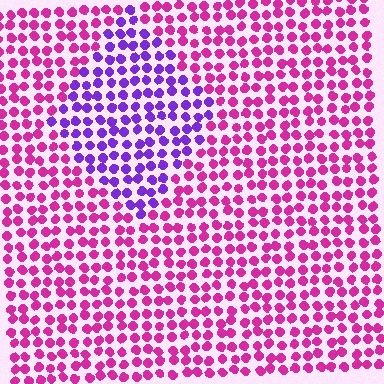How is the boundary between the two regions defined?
The boundary is defined purely by a slight shift in hue (about 50 degrees). Spacing, size, and orientation are identical on both sides.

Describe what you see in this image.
The image is filled with small magenta elements in a uniform arrangement. A diamond-shaped region is visible where the elements are tinted to a slightly different hue, forming a subtle color boundary.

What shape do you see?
I see a diamond.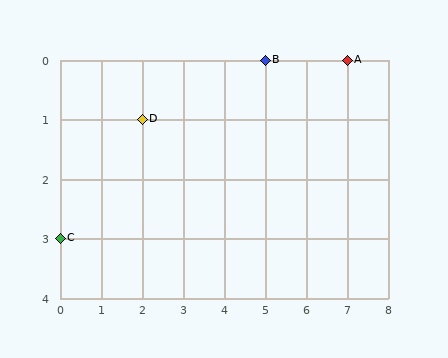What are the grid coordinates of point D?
Point D is at grid coordinates (2, 1).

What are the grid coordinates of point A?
Point A is at grid coordinates (7, 0).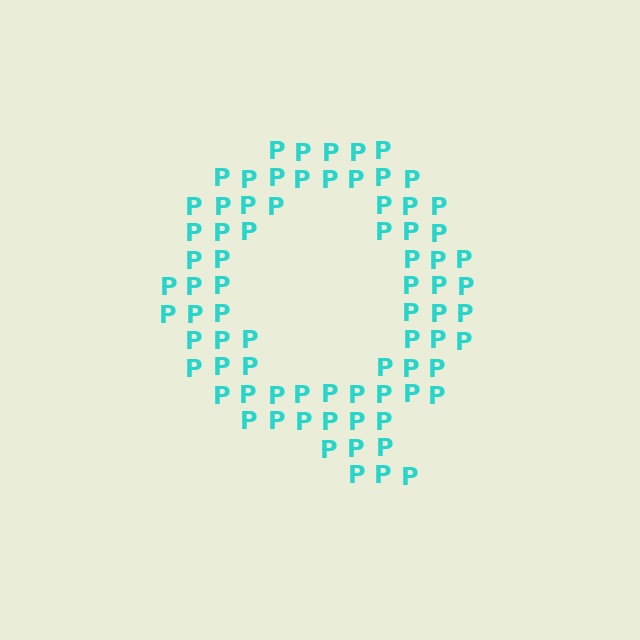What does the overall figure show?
The overall figure shows the letter Q.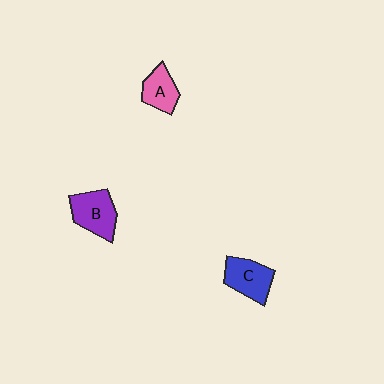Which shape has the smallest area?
Shape A (pink).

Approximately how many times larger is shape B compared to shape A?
Approximately 1.3 times.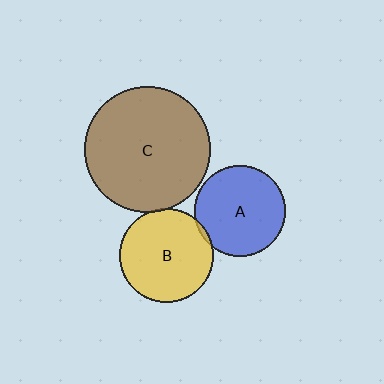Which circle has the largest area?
Circle C (brown).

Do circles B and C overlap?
Yes.